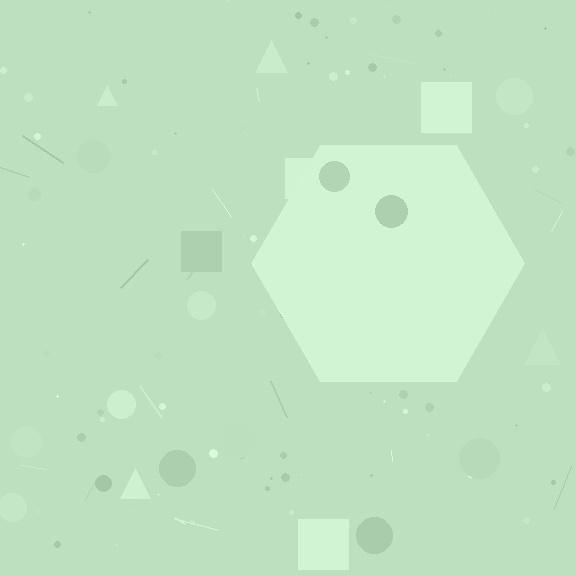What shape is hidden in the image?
A hexagon is hidden in the image.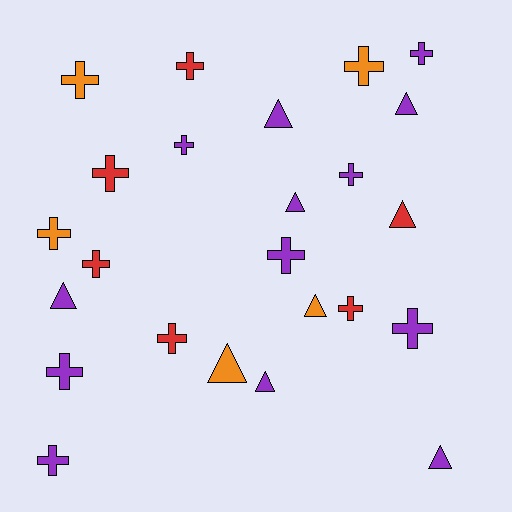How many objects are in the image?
There are 24 objects.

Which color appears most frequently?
Purple, with 13 objects.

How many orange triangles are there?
There are 2 orange triangles.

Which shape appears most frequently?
Cross, with 15 objects.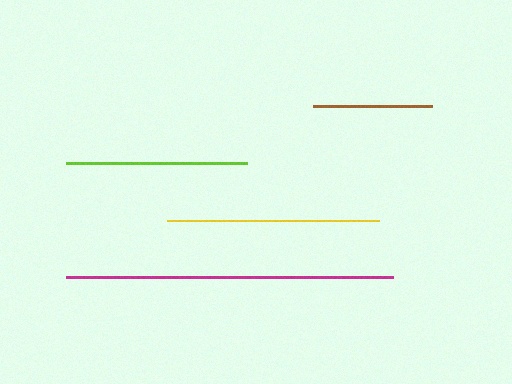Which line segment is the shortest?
The brown line is the shortest at approximately 119 pixels.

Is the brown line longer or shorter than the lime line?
The lime line is longer than the brown line.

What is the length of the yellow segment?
The yellow segment is approximately 212 pixels long.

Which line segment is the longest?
The magenta line is the longest at approximately 328 pixels.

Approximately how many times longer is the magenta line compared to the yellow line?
The magenta line is approximately 1.5 times the length of the yellow line.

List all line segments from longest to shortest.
From longest to shortest: magenta, yellow, lime, brown.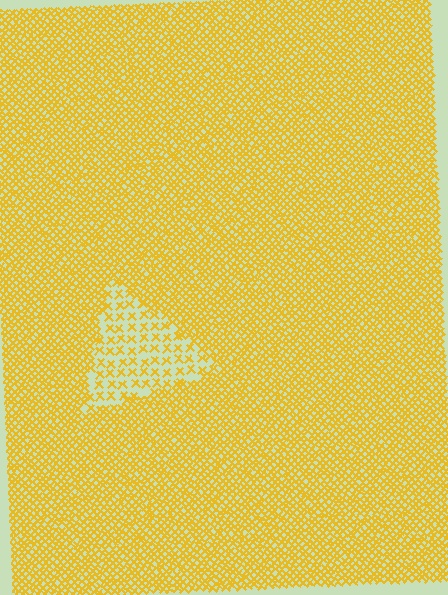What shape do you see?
I see a triangle.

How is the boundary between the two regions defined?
The boundary is defined by a change in element density (approximately 2.6x ratio). All elements are the same color, size, and shape.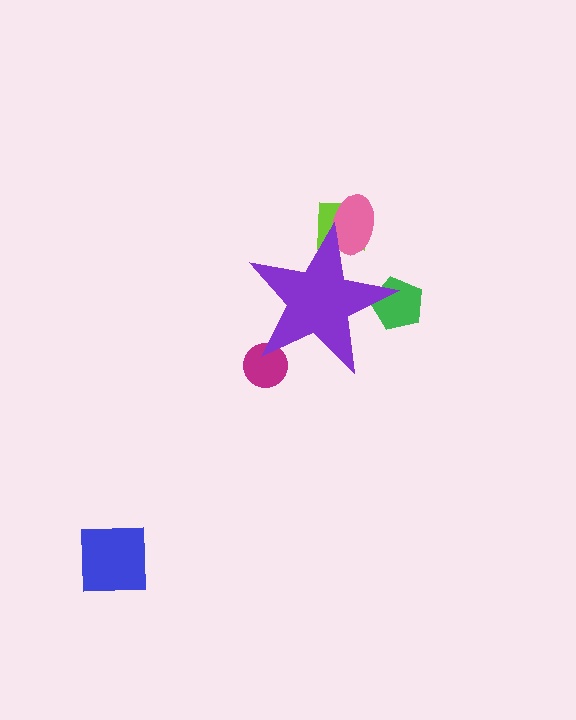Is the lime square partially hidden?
Yes, the lime square is partially hidden behind the purple star.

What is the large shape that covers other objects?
A purple star.